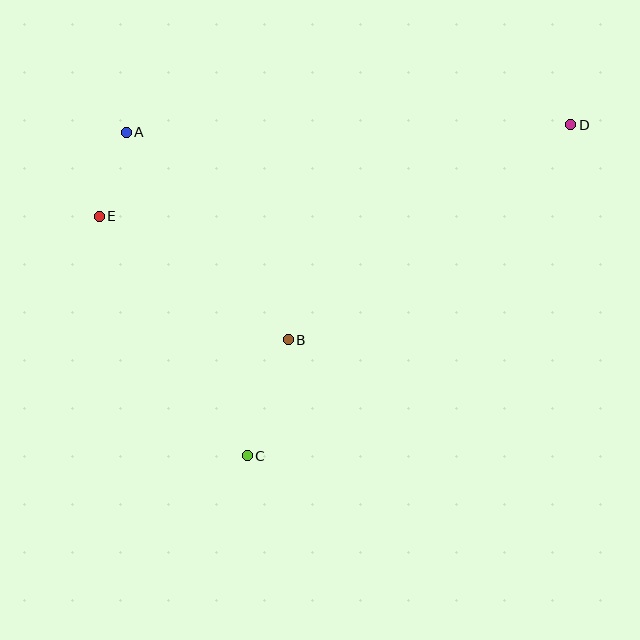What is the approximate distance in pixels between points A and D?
The distance between A and D is approximately 445 pixels.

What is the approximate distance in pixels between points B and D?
The distance between B and D is approximately 355 pixels.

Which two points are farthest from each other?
Points D and E are farthest from each other.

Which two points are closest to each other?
Points A and E are closest to each other.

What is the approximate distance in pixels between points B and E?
The distance between B and E is approximately 226 pixels.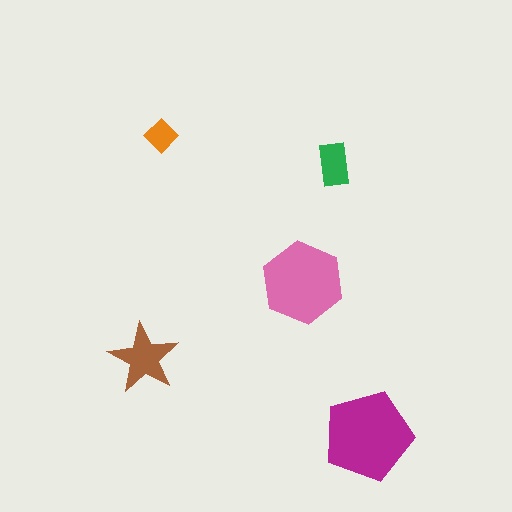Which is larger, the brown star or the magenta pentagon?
The magenta pentagon.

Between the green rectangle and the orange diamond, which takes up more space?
The green rectangle.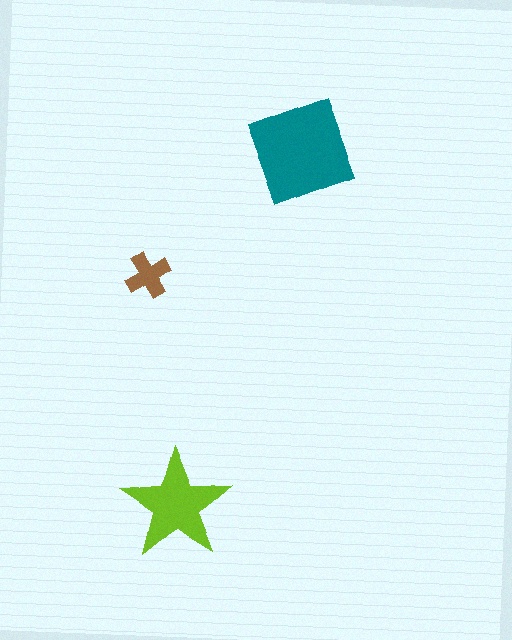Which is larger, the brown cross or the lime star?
The lime star.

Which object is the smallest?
The brown cross.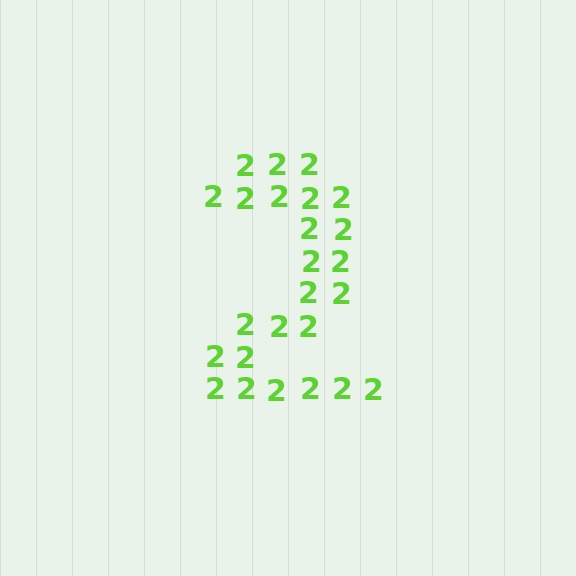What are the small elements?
The small elements are digit 2's.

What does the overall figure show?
The overall figure shows the digit 2.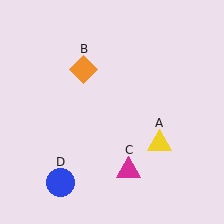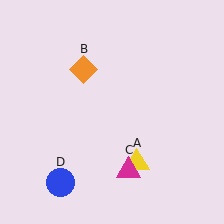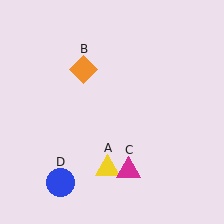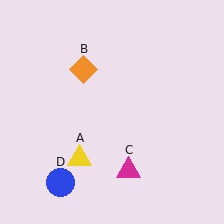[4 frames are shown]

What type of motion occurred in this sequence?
The yellow triangle (object A) rotated clockwise around the center of the scene.